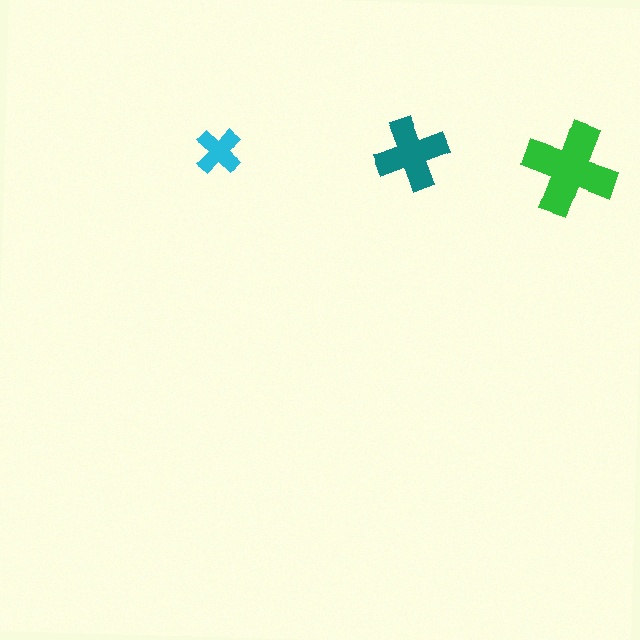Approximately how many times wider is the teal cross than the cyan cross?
About 1.5 times wider.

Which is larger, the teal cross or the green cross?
The green one.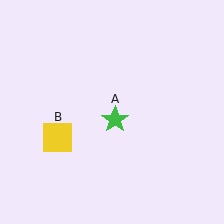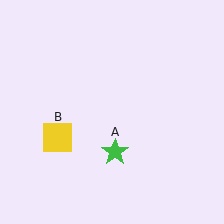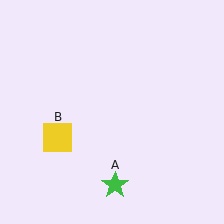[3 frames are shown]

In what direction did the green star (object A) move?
The green star (object A) moved down.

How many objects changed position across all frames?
1 object changed position: green star (object A).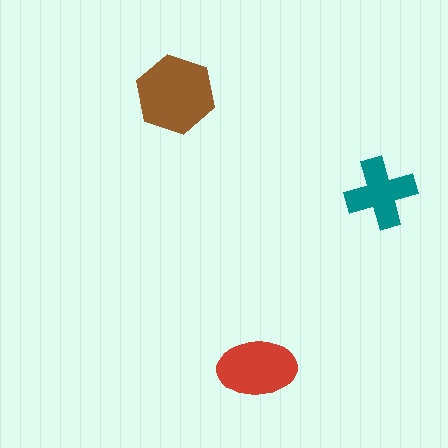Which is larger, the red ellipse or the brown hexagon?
The brown hexagon.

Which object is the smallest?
The teal cross.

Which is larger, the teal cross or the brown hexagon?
The brown hexagon.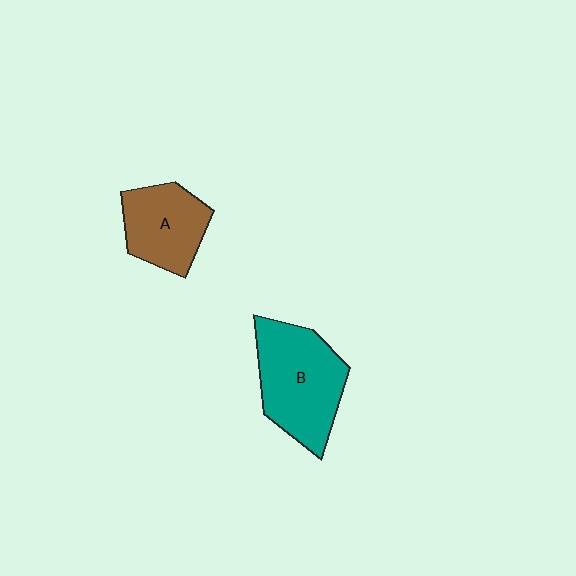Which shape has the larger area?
Shape B (teal).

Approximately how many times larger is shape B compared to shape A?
Approximately 1.4 times.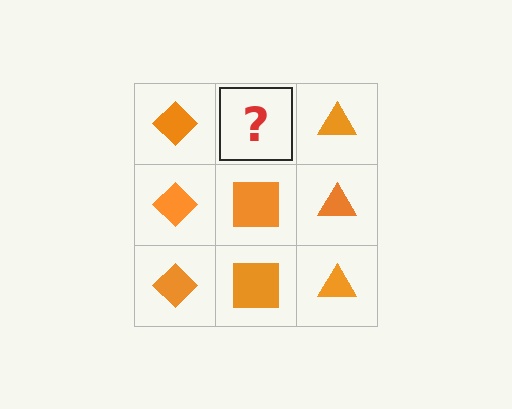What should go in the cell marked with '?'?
The missing cell should contain an orange square.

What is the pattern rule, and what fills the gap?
The rule is that each column has a consistent shape. The gap should be filled with an orange square.